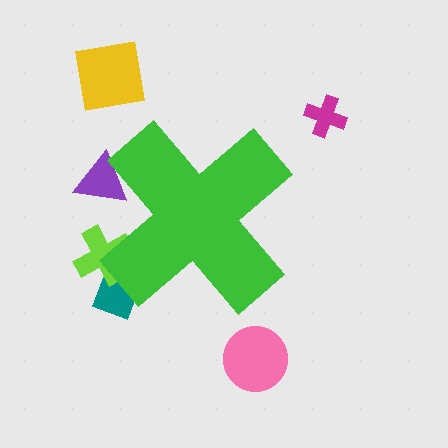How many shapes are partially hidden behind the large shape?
3 shapes are partially hidden.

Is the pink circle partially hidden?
No, the pink circle is fully visible.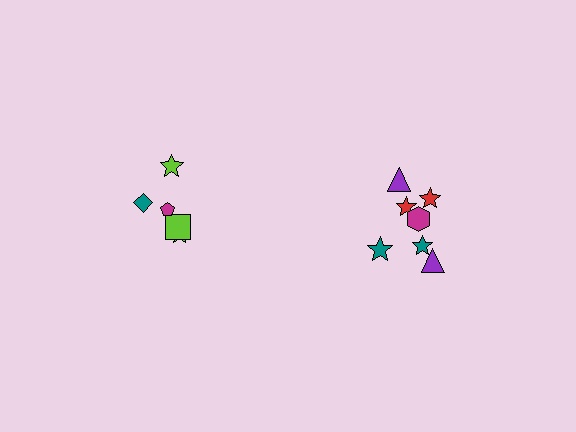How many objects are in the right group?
There are 7 objects.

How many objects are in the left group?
There are 5 objects.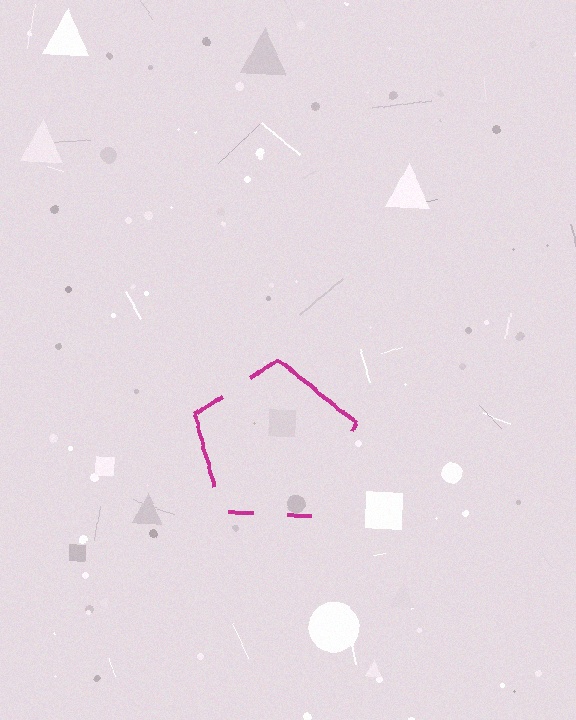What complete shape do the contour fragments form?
The contour fragments form a pentagon.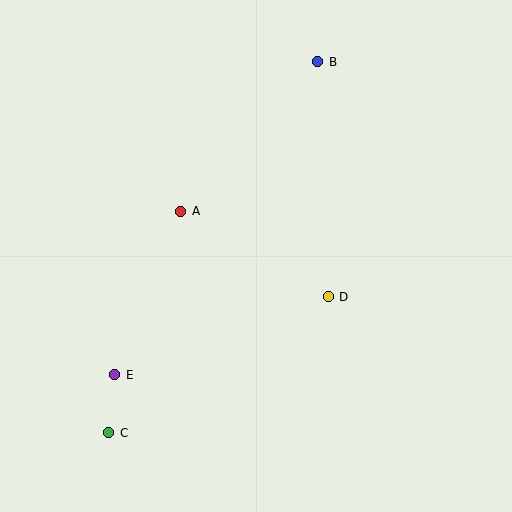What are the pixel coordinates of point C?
Point C is at (109, 433).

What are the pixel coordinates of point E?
Point E is at (115, 375).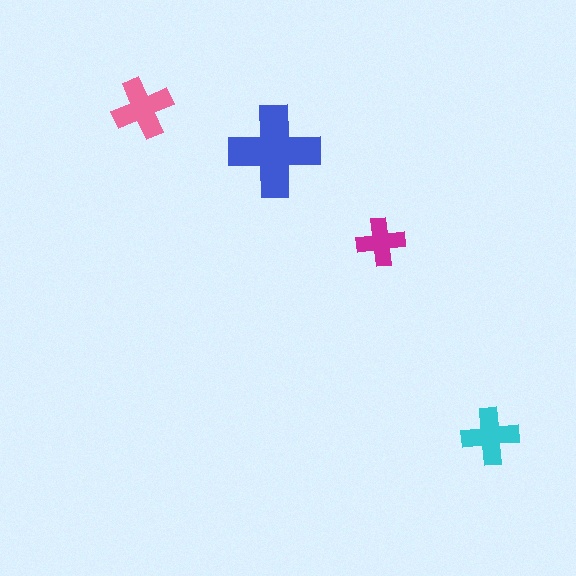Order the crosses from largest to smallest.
the blue one, the pink one, the cyan one, the magenta one.